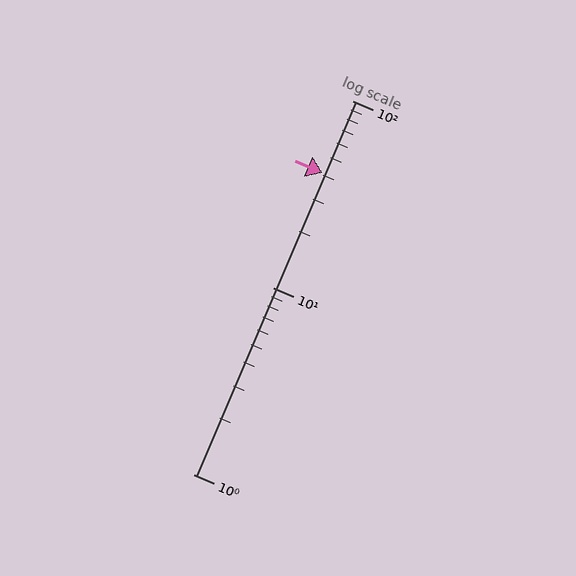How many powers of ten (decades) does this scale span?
The scale spans 2 decades, from 1 to 100.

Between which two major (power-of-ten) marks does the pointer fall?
The pointer is between 10 and 100.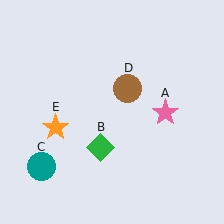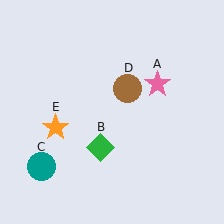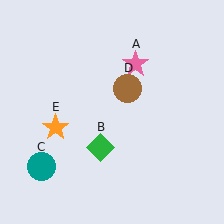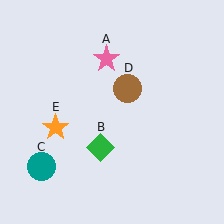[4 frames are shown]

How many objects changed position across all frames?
1 object changed position: pink star (object A).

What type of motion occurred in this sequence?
The pink star (object A) rotated counterclockwise around the center of the scene.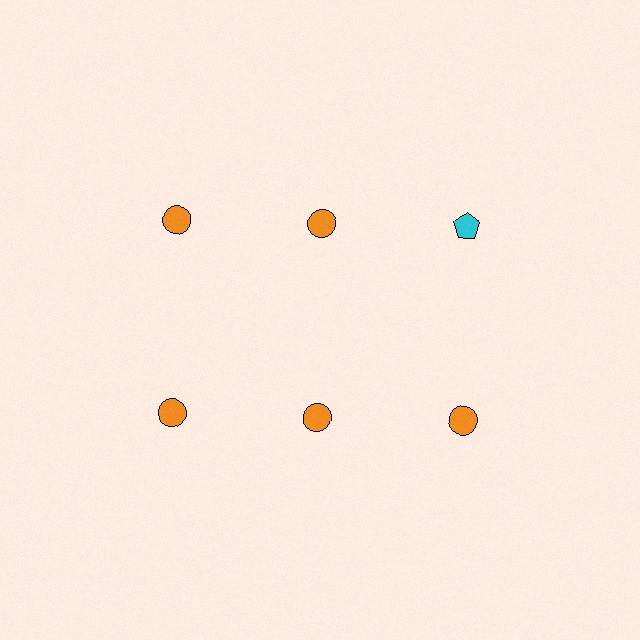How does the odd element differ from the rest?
It differs in both color (cyan instead of orange) and shape (pentagon instead of circle).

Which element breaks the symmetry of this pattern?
The cyan pentagon in the top row, center column breaks the symmetry. All other shapes are orange circles.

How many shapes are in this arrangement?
There are 6 shapes arranged in a grid pattern.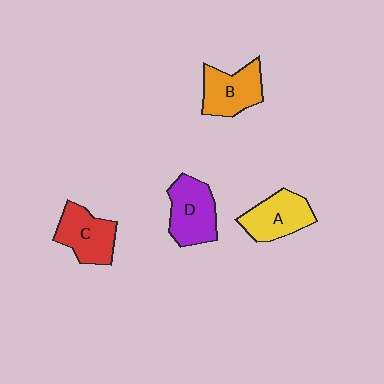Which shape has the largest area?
Shape D (purple).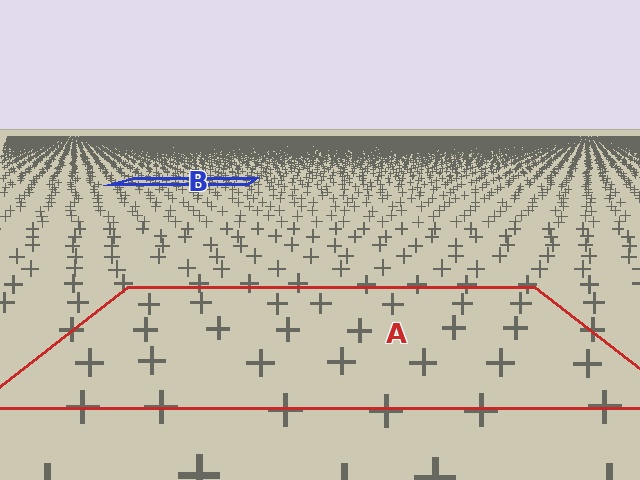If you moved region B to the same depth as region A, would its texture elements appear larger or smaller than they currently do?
They would appear larger. At a closer depth, the same texture elements are projected at a bigger on-screen size.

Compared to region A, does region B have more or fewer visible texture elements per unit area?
Region B has more texture elements per unit area — they are packed more densely because it is farther away.